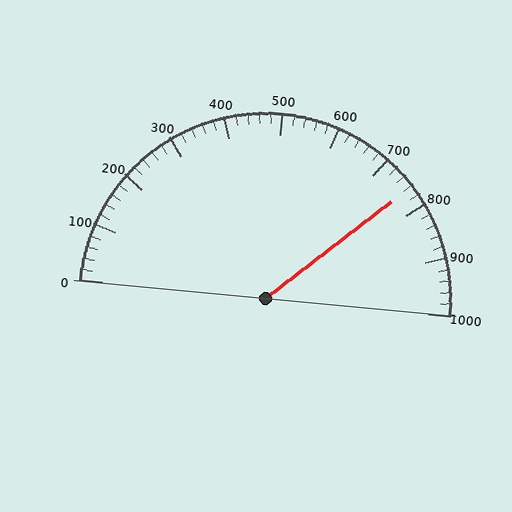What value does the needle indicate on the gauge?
The needle indicates approximately 760.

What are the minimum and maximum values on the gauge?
The gauge ranges from 0 to 1000.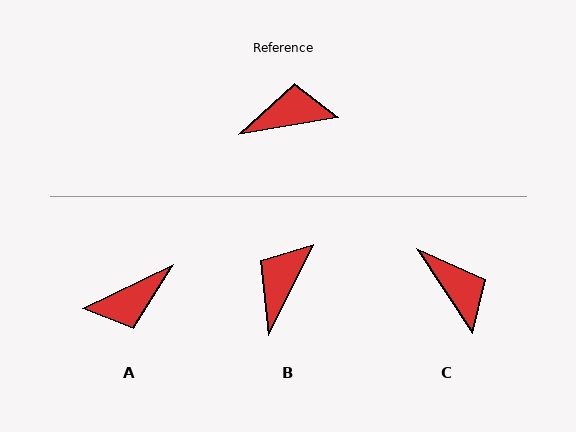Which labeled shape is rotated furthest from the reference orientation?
A, about 164 degrees away.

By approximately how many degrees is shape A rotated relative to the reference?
Approximately 164 degrees clockwise.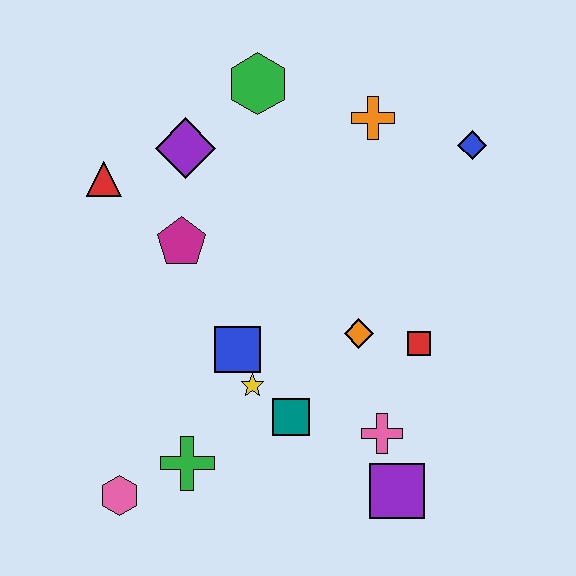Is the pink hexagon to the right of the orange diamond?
No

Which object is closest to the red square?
The orange diamond is closest to the red square.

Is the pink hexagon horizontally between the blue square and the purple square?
No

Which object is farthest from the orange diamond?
The red triangle is farthest from the orange diamond.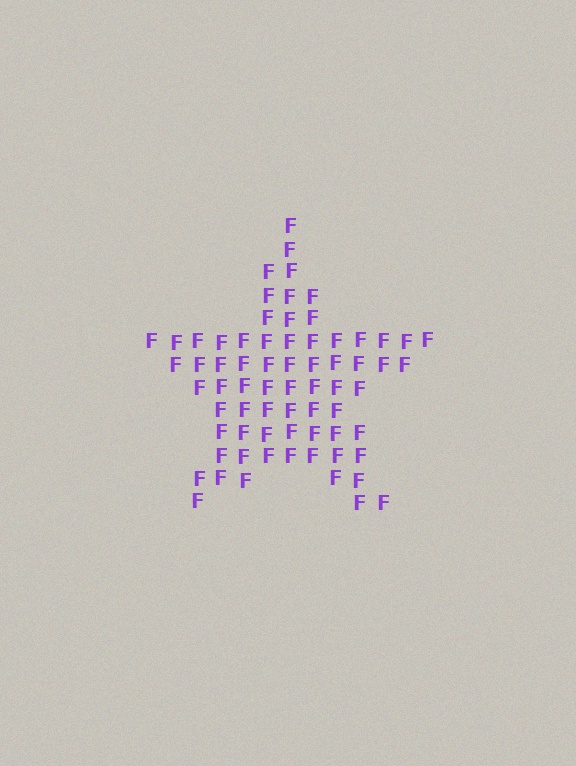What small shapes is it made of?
It is made of small letter F's.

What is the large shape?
The large shape is a star.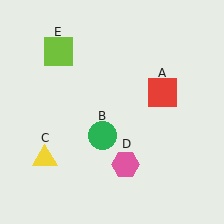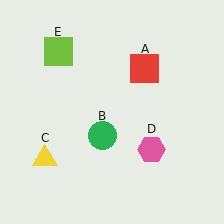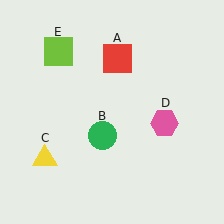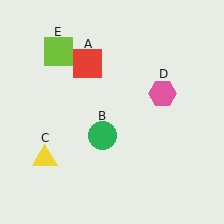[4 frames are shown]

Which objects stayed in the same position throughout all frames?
Green circle (object B) and yellow triangle (object C) and lime square (object E) remained stationary.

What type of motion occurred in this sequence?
The red square (object A), pink hexagon (object D) rotated counterclockwise around the center of the scene.